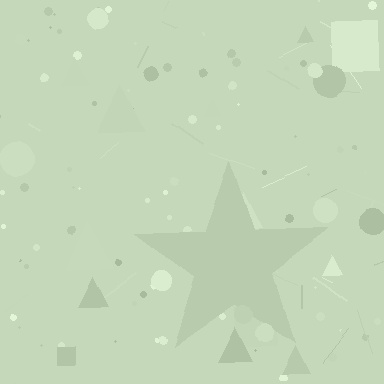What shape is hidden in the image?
A star is hidden in the image.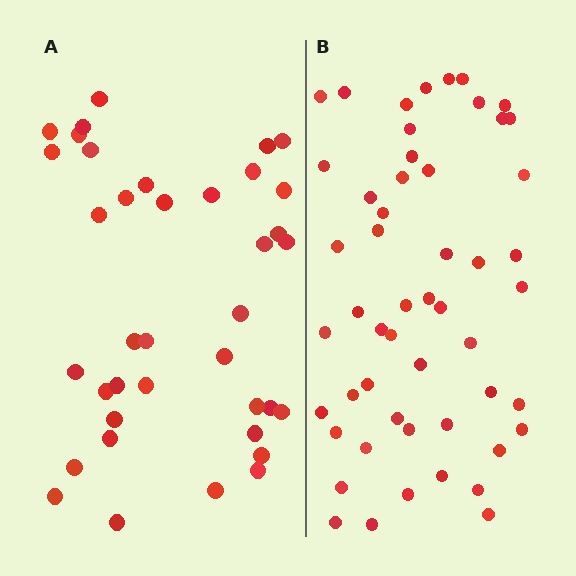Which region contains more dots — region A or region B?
Region B (the right region) has more dots.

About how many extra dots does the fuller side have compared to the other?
Region B has approximately 15 more dots than region A.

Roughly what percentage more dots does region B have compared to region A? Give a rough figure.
About 35% more.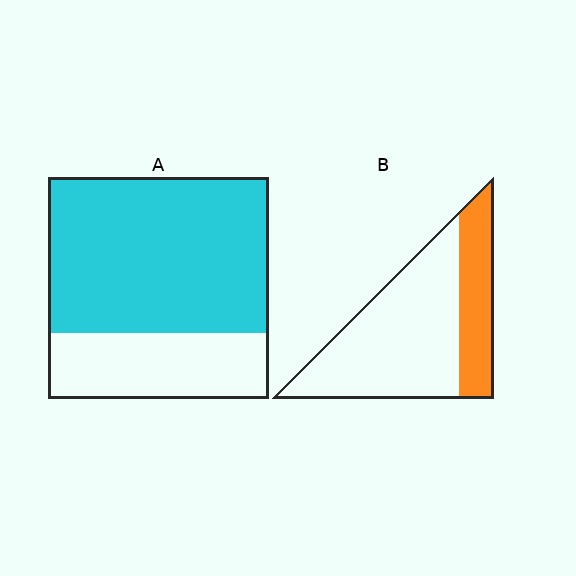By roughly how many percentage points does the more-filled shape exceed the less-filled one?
By roughly 40 percentage points (A over B).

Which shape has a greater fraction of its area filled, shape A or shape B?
Shape A.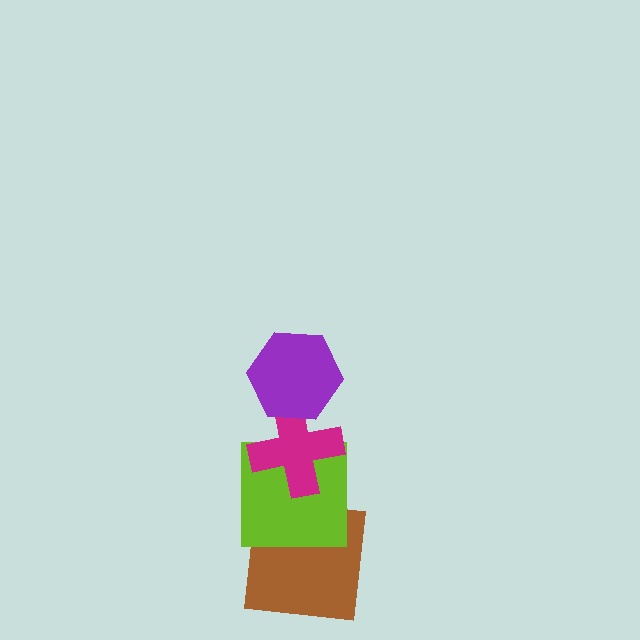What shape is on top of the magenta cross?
The purple hexagon is on top of the magenta cross.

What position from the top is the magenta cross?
The magenta cross is 2nd from the top.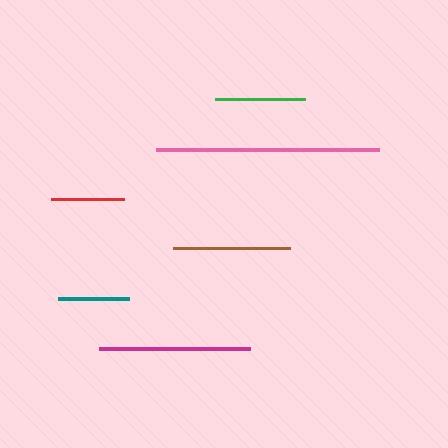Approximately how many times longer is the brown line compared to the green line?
The brown line is approximately 1.3 times the length of the green line.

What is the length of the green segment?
The green segment is approximately 90 pixels long.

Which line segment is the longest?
The pink line is the longest at approximately 223 pixels.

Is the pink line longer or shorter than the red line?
The pink line is longer than the red line.